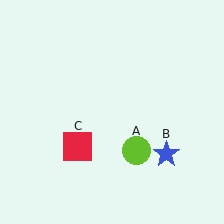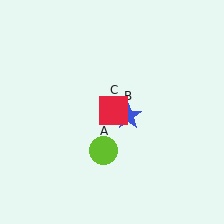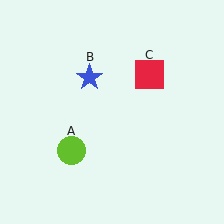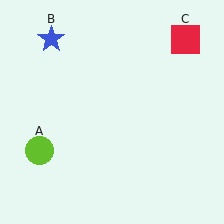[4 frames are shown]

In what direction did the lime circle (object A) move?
The lime circle (object A) moved left.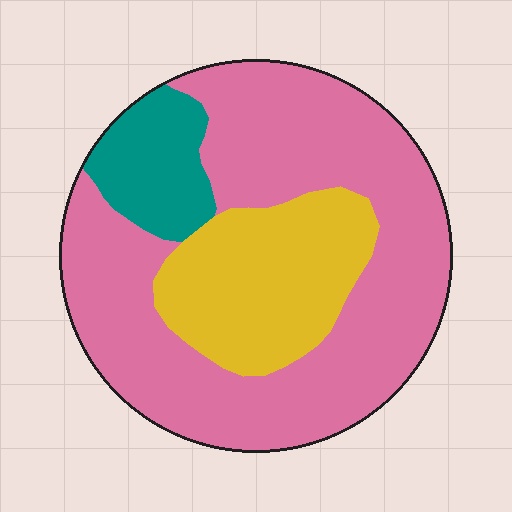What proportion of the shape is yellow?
Yellow covers 24% of the shape.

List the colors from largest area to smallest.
From largest to smallest: pink, yellow, teal.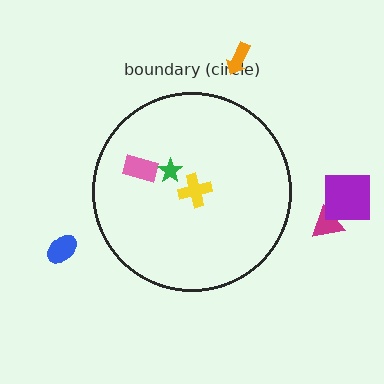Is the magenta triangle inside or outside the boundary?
Outside.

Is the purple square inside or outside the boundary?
Outside.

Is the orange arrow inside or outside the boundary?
Outside.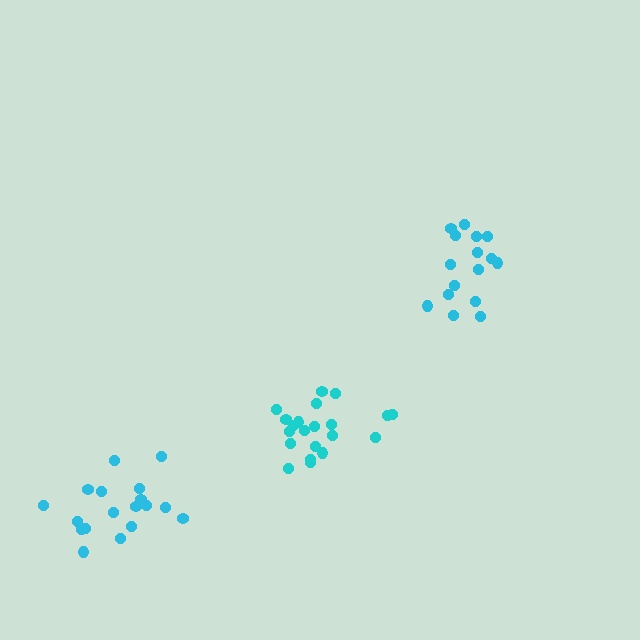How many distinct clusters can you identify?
There are 3 distinct clusters.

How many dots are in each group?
Group 1: 16 dots, Group 2: 21 dots, Group 3: 18 dots (55 total).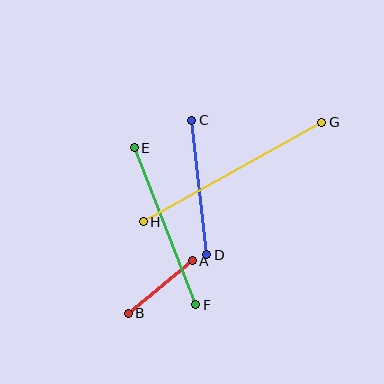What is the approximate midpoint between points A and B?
The midpoint is at approximately (160, 287) pixels.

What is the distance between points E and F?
The distance is approximately 169 pixels.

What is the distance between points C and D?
The distance is approximately 135 pixels.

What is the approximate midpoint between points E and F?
The midpoint is at approximately (165, 226) pixels.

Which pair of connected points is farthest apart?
Points G and H are farthest apart.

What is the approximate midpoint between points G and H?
The midpoint is at approximately (232, 172) pixels.